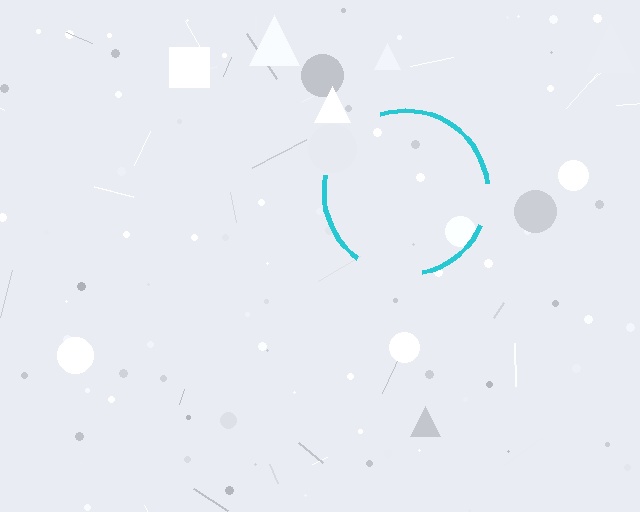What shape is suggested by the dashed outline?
The dashed outline suggests a circle.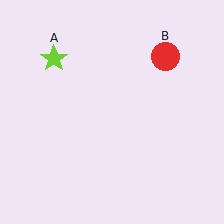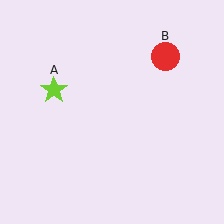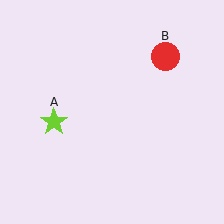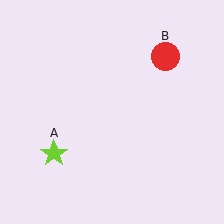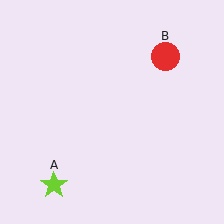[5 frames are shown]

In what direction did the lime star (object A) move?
The lime star (object A) moved down.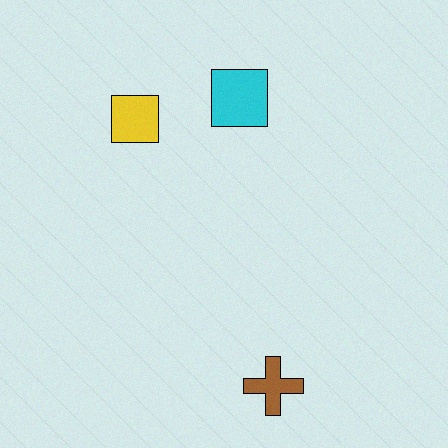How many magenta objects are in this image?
There are no magenta objects.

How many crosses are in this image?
There is 1 cross.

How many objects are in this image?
There are 3 objects.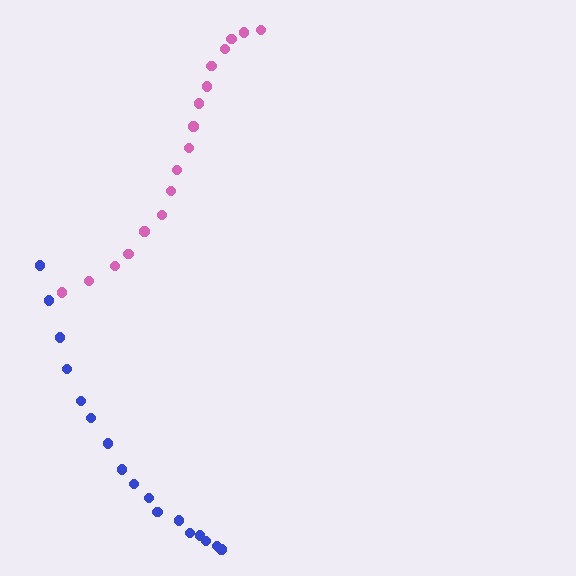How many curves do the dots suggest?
There are 2 distinct paths.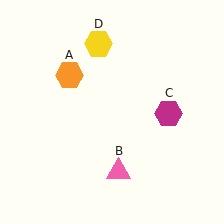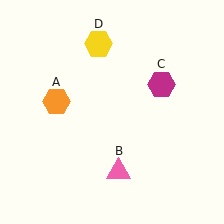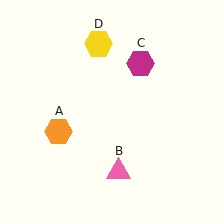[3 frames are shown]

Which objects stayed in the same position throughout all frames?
Pink triangle (object B) and yellow hexagon (object D) remained stationary.